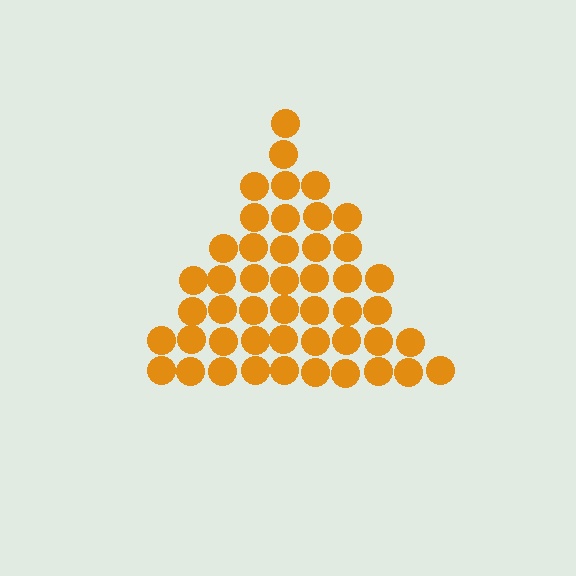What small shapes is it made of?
It is made of small circles.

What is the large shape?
The large shape is a triangle.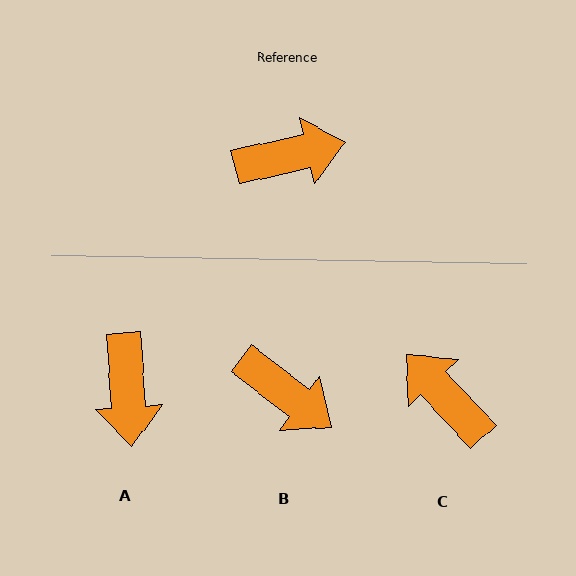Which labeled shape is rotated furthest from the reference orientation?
C, about 120 degrees away.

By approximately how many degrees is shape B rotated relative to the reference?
Approximately 50 degrees clockwise.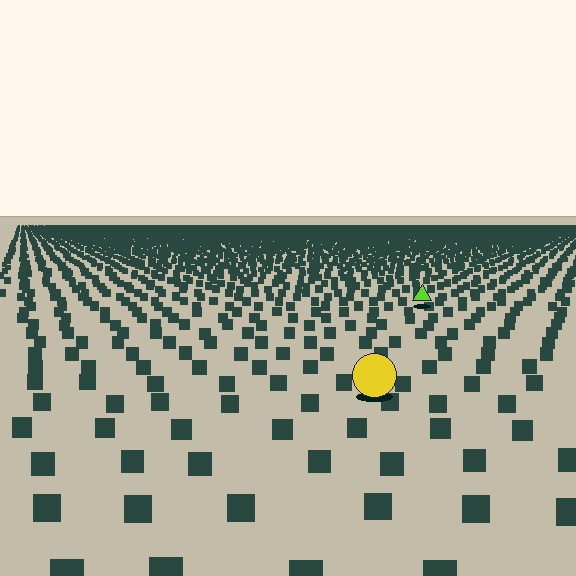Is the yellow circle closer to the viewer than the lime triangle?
Yes. The yellow circle is closer — you can tell from the texture gradient: the ground texture is coarser near it.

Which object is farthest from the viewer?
The lime triangle is farthest from the viewer. It appears smaller and the ground texture around it is denser.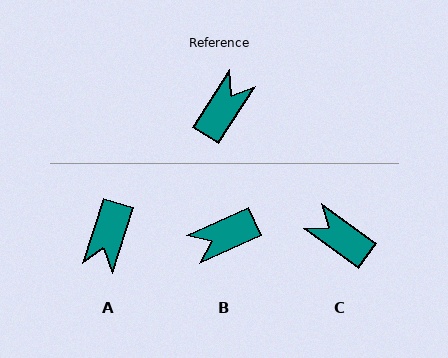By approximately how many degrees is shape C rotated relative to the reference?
Approximately 87 degrees counter-clockwise.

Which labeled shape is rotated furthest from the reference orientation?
A, about 165 degrees away.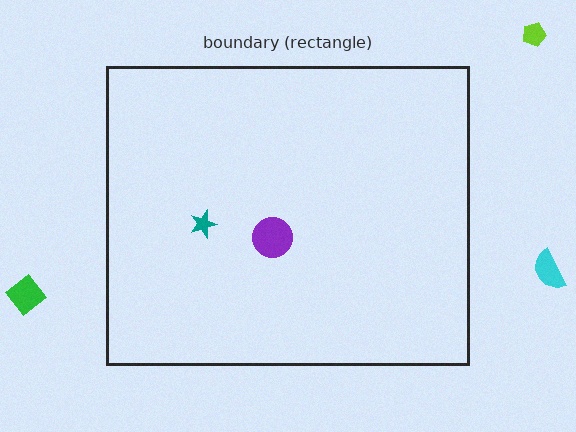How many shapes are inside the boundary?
2 inside, 3 outside.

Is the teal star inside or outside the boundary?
Inside.